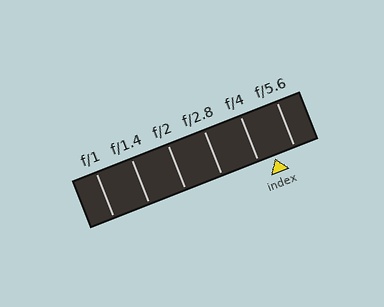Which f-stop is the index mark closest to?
The index mark is closest to f/4.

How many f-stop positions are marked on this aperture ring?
There are 6 f-stop positions marked.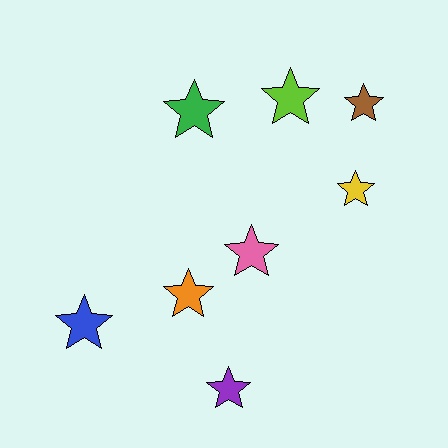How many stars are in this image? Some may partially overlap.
There are 8 stars.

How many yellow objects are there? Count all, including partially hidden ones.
There is 1 yellow object.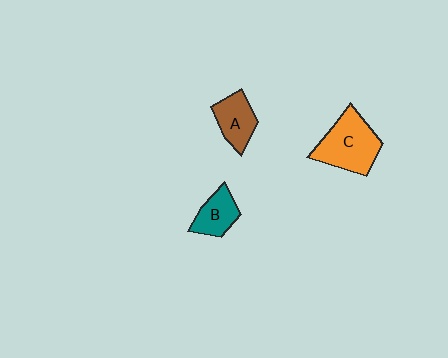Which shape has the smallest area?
Shape B (teal).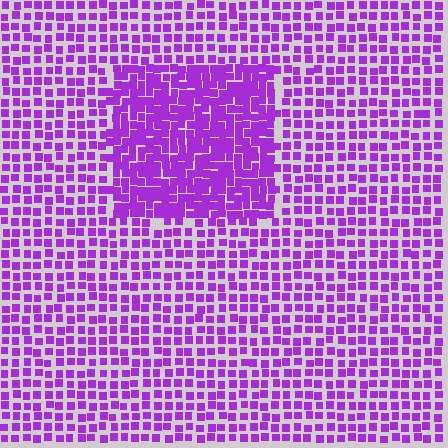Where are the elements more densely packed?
The elements are more densely packed inside the rectangle boundary.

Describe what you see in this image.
The image contains small purple elements arranged at two different densities. A rectangle-shaped region is visible where the elements are more densely packed than the surrounding area.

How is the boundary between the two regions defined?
The boundary is defined by a change in element density (approximately 1.8x ratio). All elements are the same color, size, and shape.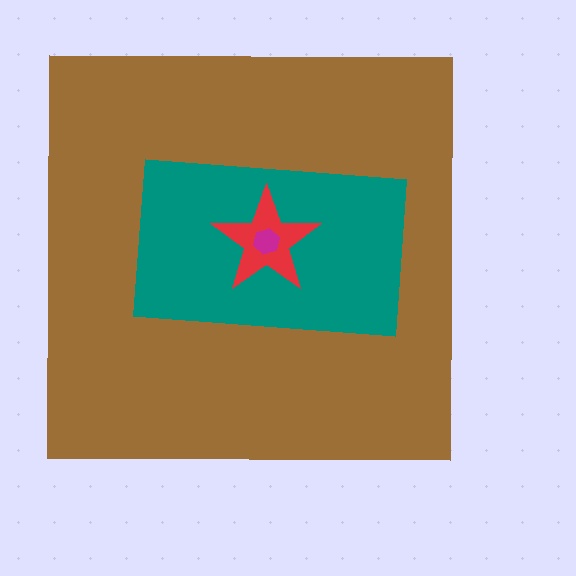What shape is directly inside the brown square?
The teal rectangle.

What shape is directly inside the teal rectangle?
The red star.